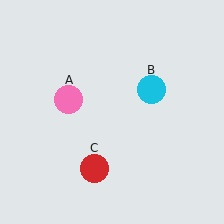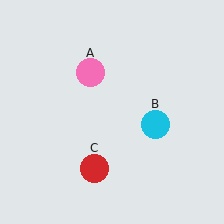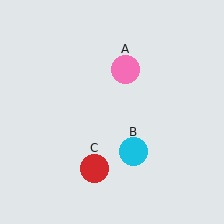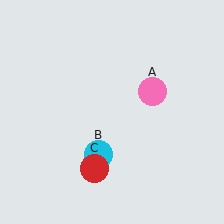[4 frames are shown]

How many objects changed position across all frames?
2 objects changed position: pink circle (object A), cyan circle (object B).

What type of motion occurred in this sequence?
The pink circle (object A), cyan circle (object B) rotated clockwise around the center of the scene.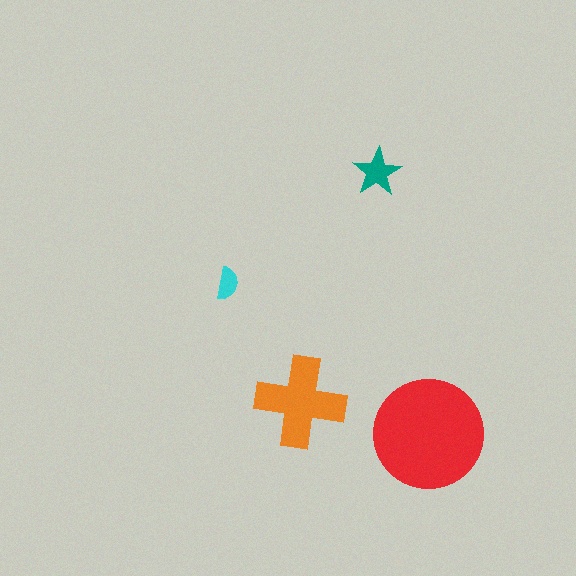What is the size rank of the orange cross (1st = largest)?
2nd.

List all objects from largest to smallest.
The red circle, the orange cross, the teal star, the cyan semicircle.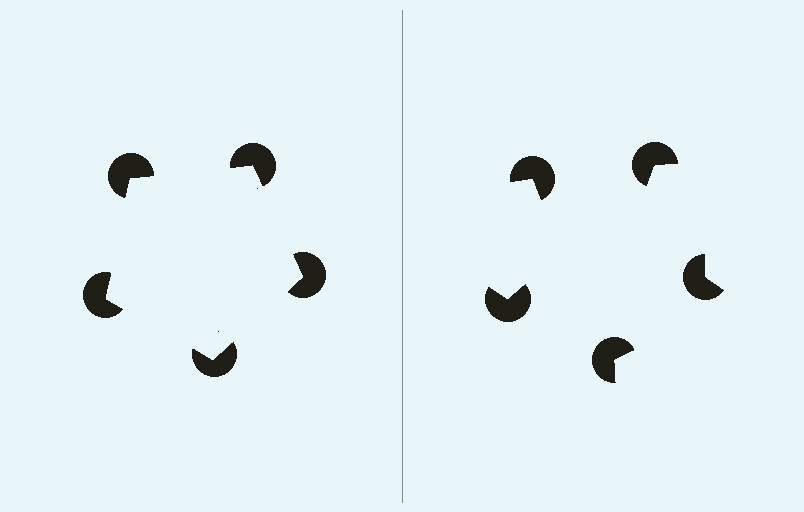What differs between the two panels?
The pac-man discs are positioned identically on both sides; only the wedge orientations differ. On the left they align to a pentagon; on the right they are misaligned.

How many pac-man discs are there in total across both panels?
10 — 5 on each side.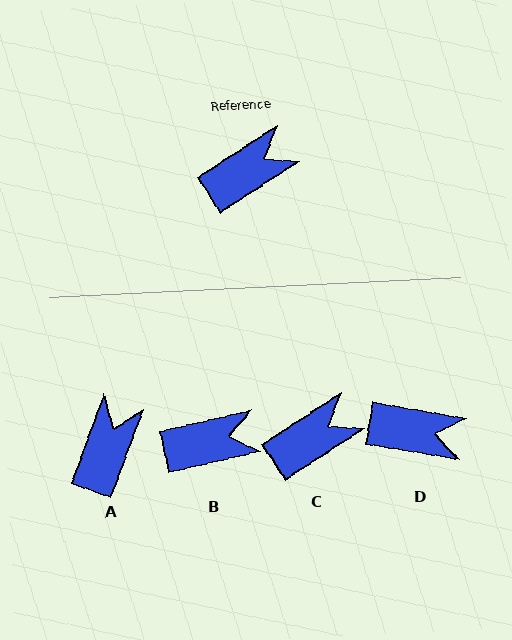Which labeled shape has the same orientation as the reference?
C.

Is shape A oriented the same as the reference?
No, it is off by about 37 degrees.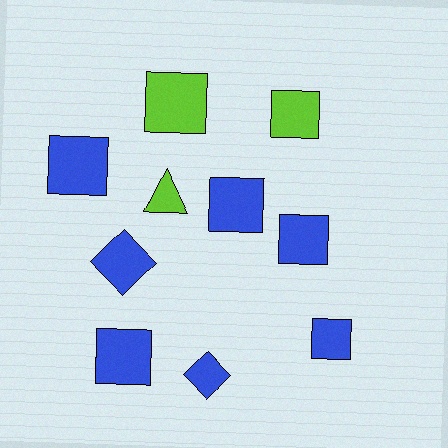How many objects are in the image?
There are 10 objects.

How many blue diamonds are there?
There are 2 blue diamonds.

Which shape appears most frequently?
Square, with 7 objects.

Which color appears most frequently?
Blue, with 7 objects.